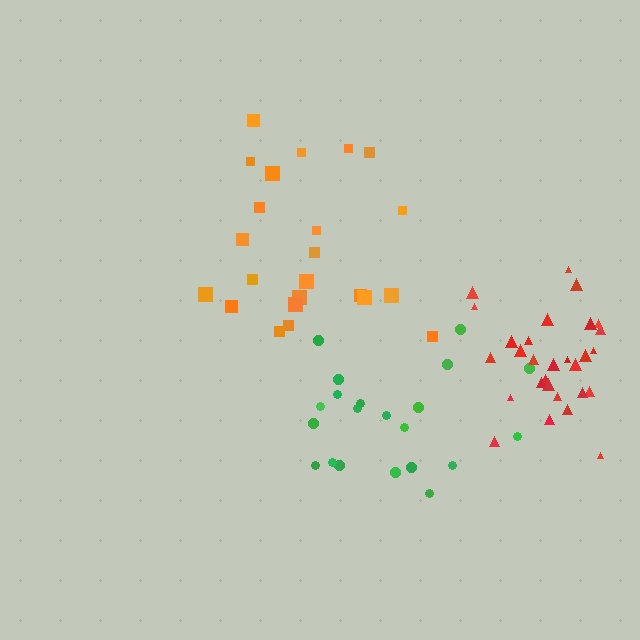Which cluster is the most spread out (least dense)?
Orange.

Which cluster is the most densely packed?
Red.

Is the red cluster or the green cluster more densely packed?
Red.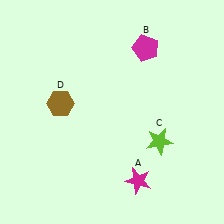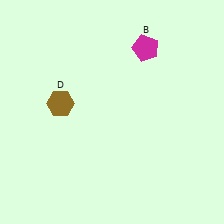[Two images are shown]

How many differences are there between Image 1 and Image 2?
There are 2 differences between the two images.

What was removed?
The lime star (C), the magenta star (A) were removed in Image 2.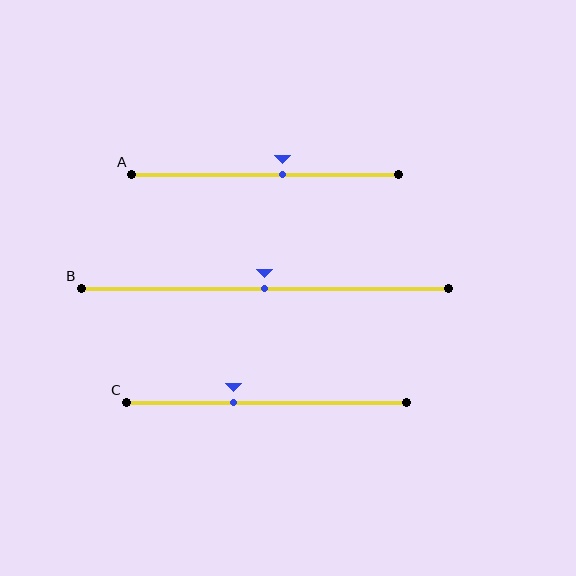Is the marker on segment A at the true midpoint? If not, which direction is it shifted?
No, the marker on segment A is shifted to the right by about 6% of the segment length.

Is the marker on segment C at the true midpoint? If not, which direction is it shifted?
No, the marker on segment C is shifted to the left by about 12% of the segment length.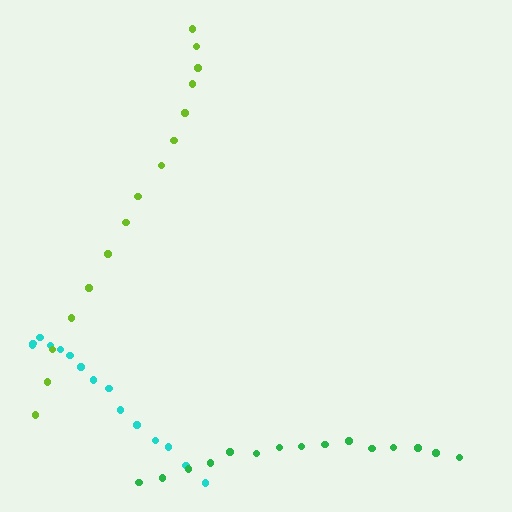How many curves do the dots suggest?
There are 3 distinct paths.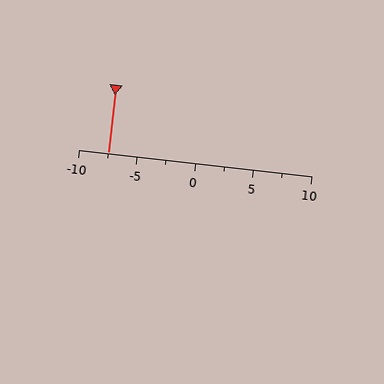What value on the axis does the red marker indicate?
The marker indicates approximately -7.5.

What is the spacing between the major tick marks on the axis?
The major ticks are spaced 5 apart.